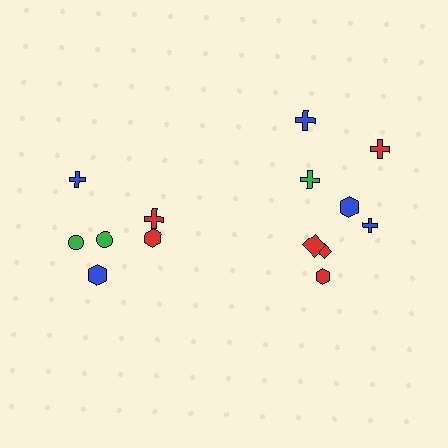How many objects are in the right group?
There are 8 objects.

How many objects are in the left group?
There are 6 objects.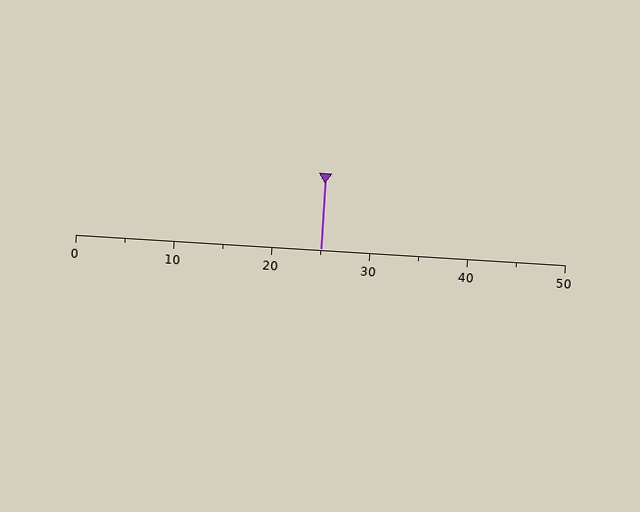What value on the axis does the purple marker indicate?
The marker indicates approximately 25.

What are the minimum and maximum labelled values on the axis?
The axis runs from 0 to 50.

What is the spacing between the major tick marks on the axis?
The major ticks are spaced 10 apart.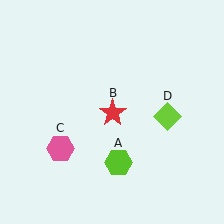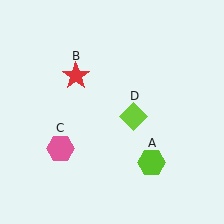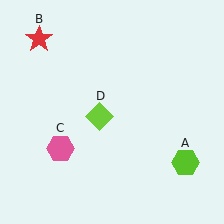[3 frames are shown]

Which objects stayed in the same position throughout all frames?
Pink hexagon (object C) remained stationary.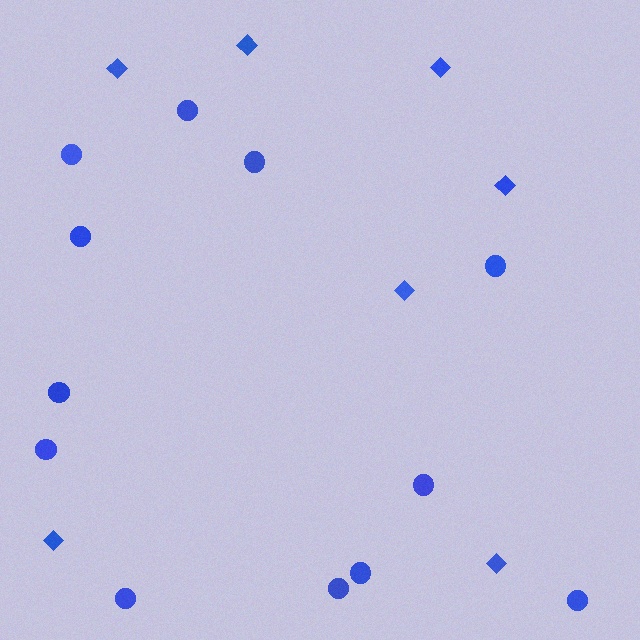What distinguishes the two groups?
There are 2 groups: one group of circles (12) and one group of diamonds (7).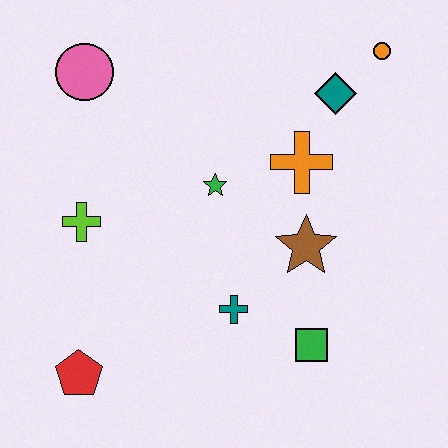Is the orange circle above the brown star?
Yes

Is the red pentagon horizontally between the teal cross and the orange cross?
No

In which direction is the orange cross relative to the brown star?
The orange cross is above the brown star.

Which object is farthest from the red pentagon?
The orange circle is farthest from the red pentagon.